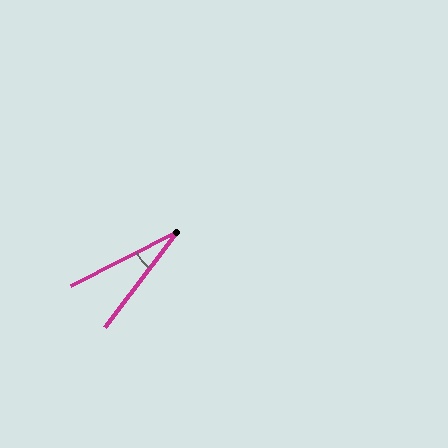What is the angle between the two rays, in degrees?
Approximately 26 degrees.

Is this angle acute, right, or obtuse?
It is acute.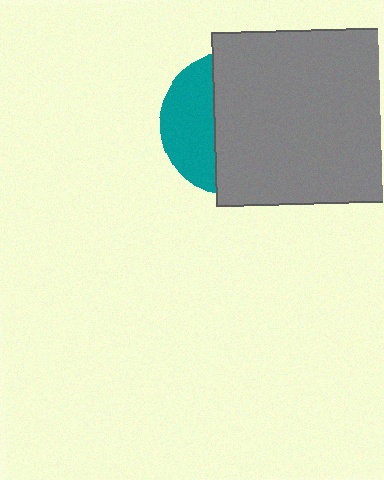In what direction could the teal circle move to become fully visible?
The teal circle could move left. That would shift it out from behind the gray square entirely.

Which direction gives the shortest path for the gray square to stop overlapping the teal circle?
Moving right gives the shortest separation.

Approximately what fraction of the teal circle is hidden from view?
Roughly 66% of the teal circle is hidden behind the gray square.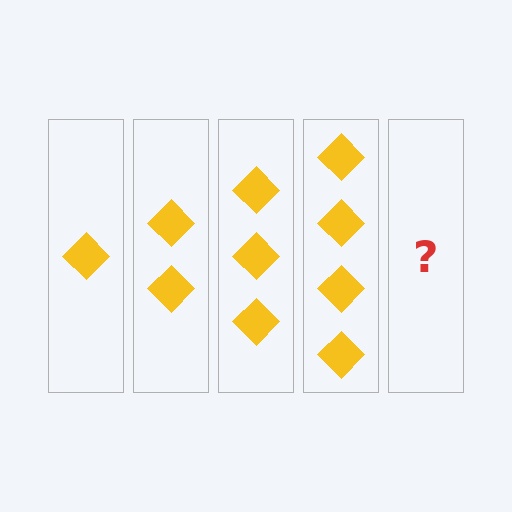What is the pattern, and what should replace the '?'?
The pattern is that each step adds one more diamond. The '?' should be 5 diamonds.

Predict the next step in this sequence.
The next step is 5 diamonds.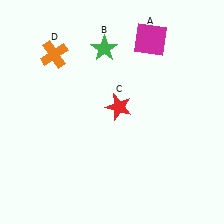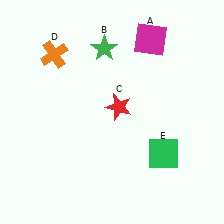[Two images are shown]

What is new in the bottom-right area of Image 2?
A green square (E) was added in the bottom-right area of Image 2.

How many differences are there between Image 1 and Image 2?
There is 1 difference between the two images.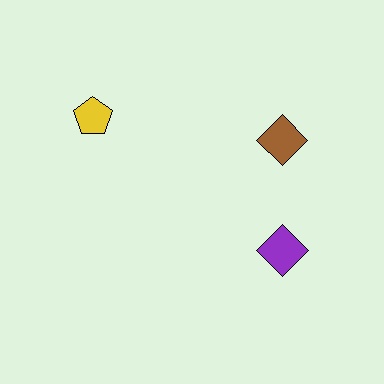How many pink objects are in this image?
There are no pink objects.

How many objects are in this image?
There are 3 objects.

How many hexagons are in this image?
There are no hexagons.